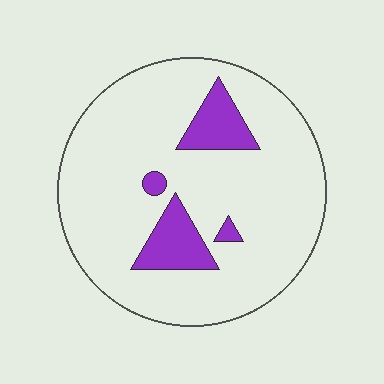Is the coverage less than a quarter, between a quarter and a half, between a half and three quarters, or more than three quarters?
Less than a quarter.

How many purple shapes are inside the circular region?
4.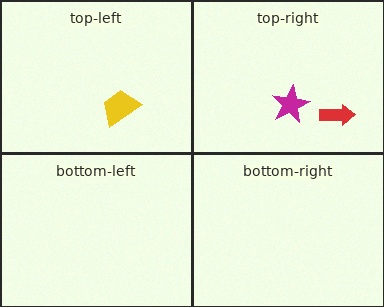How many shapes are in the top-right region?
2.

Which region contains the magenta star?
The top-right region.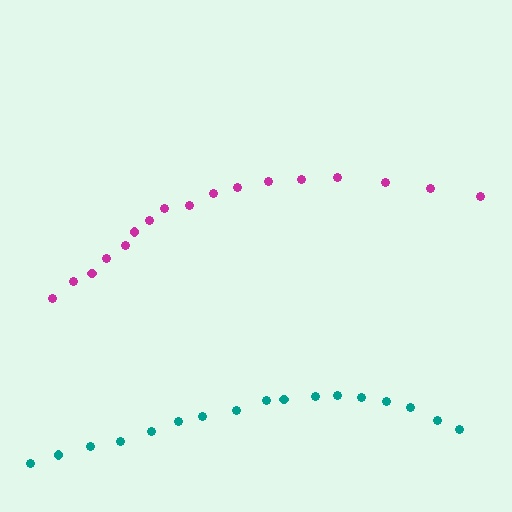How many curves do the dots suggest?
There are 2 distinct paths.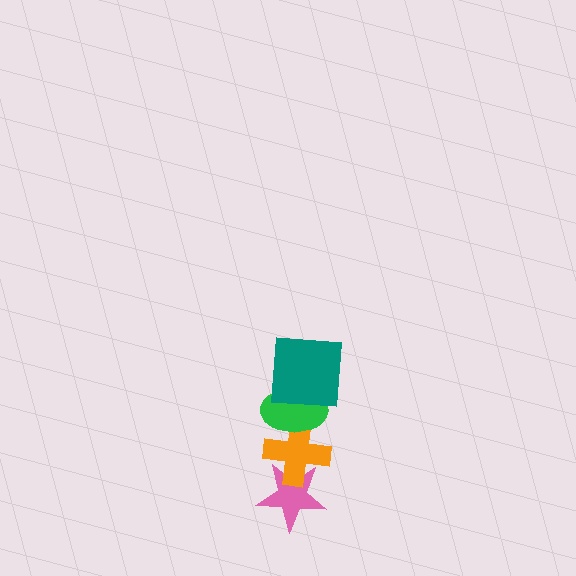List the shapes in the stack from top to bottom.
From top to bottom: the teal square, the green ellipse, the orange cross, the pink star.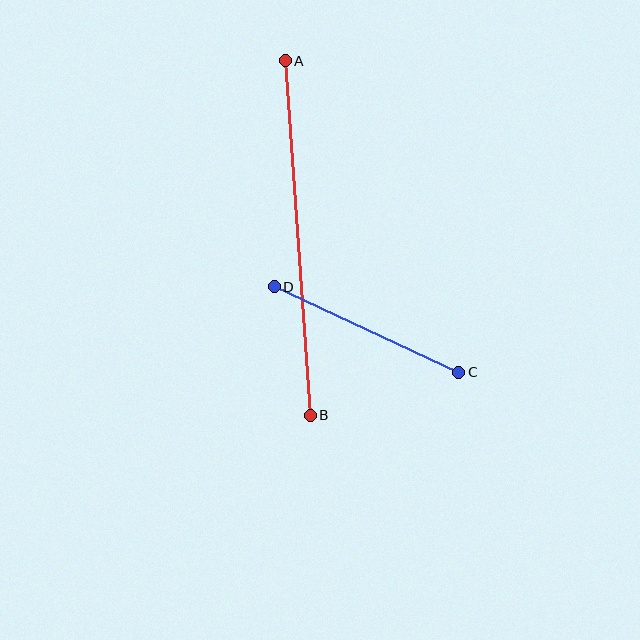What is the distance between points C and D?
The distance is approximately 203 pixels.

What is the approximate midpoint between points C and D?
The midpoint is at approximately (367, 329) pixels.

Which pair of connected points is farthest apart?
Points A and B are farthest apart.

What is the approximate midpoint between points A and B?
The midpoint is at approximately (298, 238) pixels.